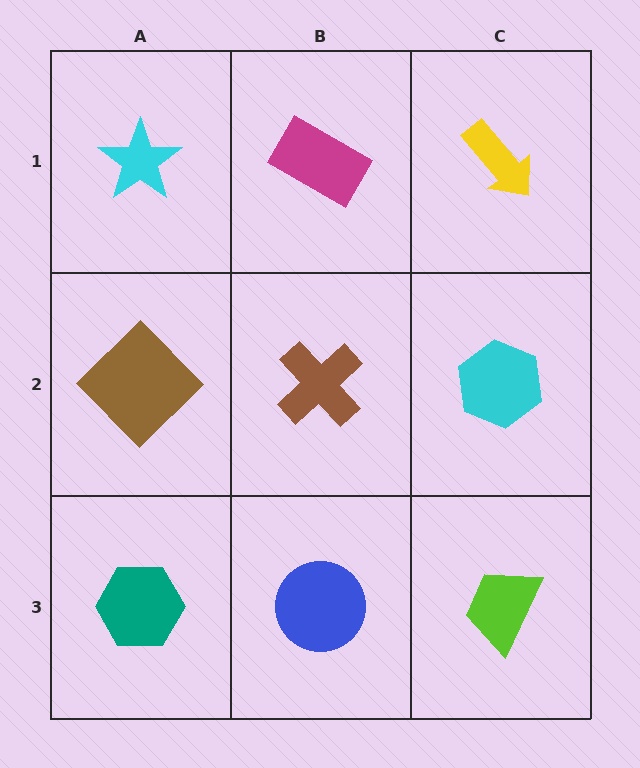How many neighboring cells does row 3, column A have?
2.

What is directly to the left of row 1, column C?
A magenta rectangle.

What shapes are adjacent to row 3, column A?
A brown diamond (row 2, column A), a blue circle (row 3, column B).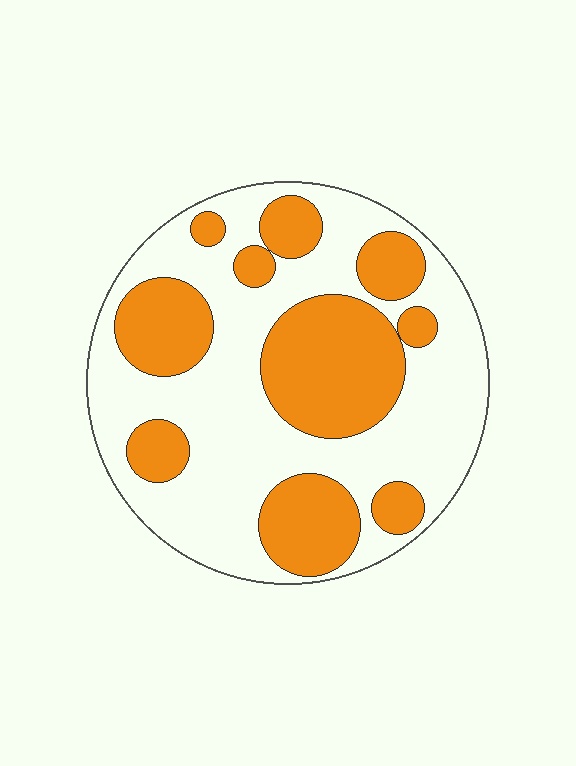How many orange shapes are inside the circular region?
10.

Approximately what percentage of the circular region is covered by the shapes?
Approximately 40%.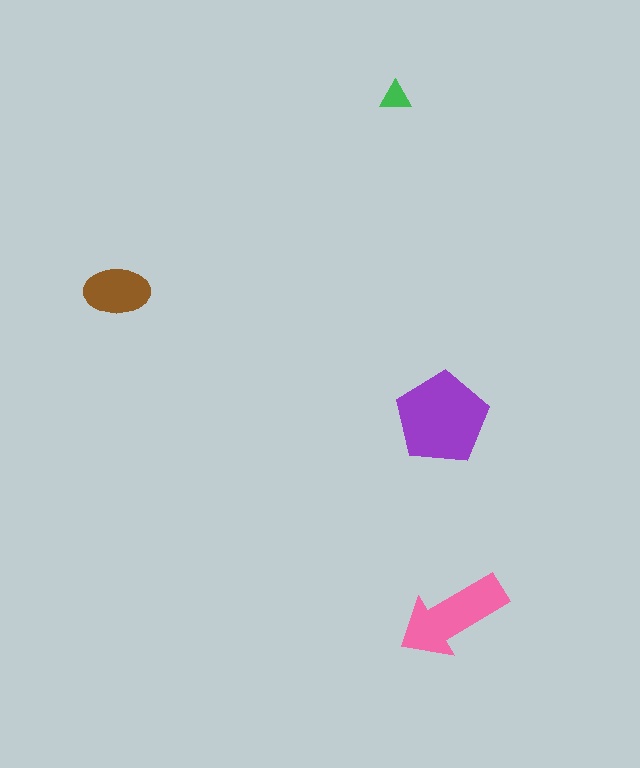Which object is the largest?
The purple pentagon.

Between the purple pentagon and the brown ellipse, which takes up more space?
The purple pentagon.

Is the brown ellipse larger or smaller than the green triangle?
Larger.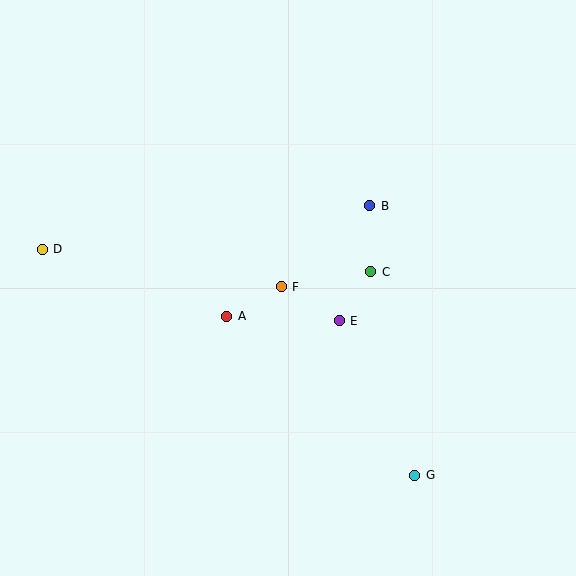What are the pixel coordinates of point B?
Point B is at (370, 206).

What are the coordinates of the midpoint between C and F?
The midpoint between C and F is at (326, 279).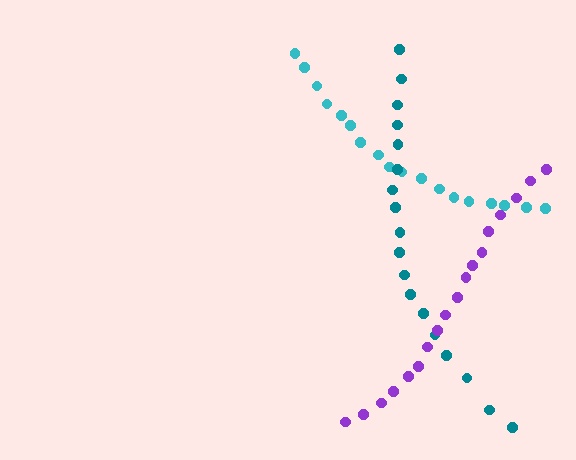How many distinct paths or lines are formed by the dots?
There are 3 distinct paths.